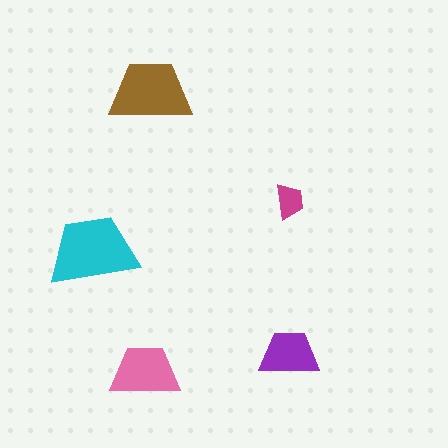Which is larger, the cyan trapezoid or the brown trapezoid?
The cyan one.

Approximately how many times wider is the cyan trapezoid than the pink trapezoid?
About 1.5 times wider.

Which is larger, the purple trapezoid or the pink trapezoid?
The pink one.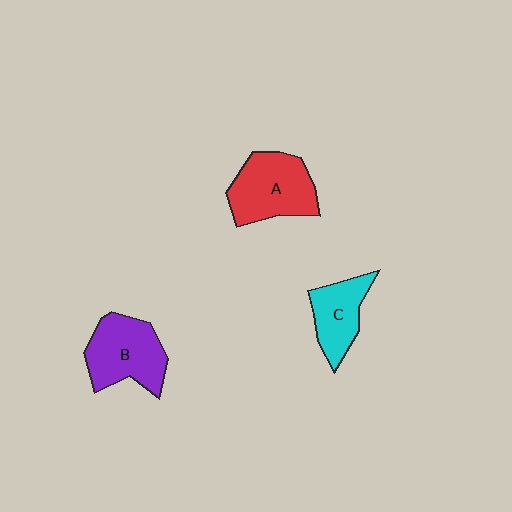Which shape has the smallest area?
Shape C (cyan).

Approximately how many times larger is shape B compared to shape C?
Approximately 1.4 times.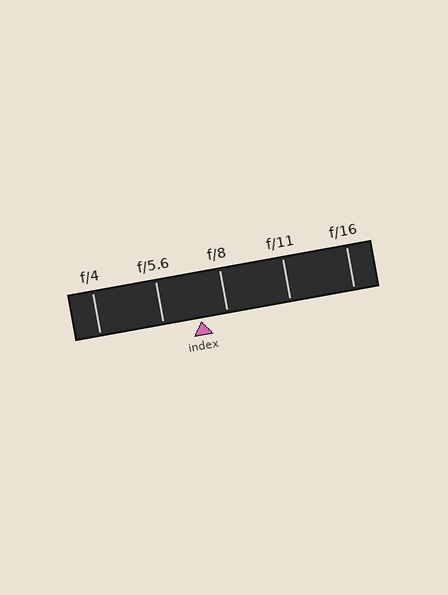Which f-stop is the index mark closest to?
The index mark is closest to f/8.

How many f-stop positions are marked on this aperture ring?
There are 5 f-stop positions marked.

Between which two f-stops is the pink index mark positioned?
The index mark is between f/5.6 and f/8.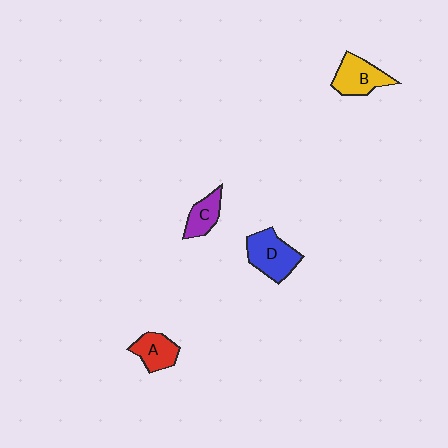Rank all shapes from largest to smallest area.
From largest to smallest: D (blue), B (yellow), A (red), C (purple).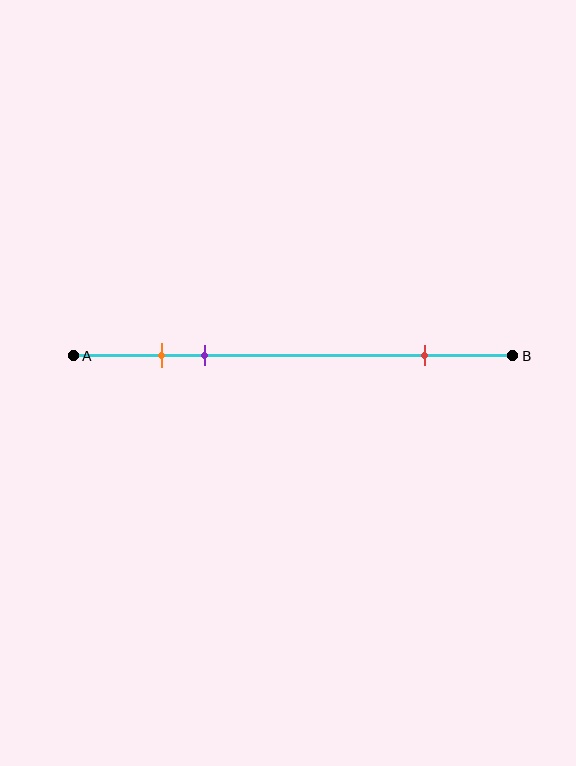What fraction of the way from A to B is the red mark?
The red mark is approximately 80% (0.8) of the way from A to B.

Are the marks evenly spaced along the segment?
No, the marks are not evenly spaced.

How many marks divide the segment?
There are 3 marks dividing the segment.